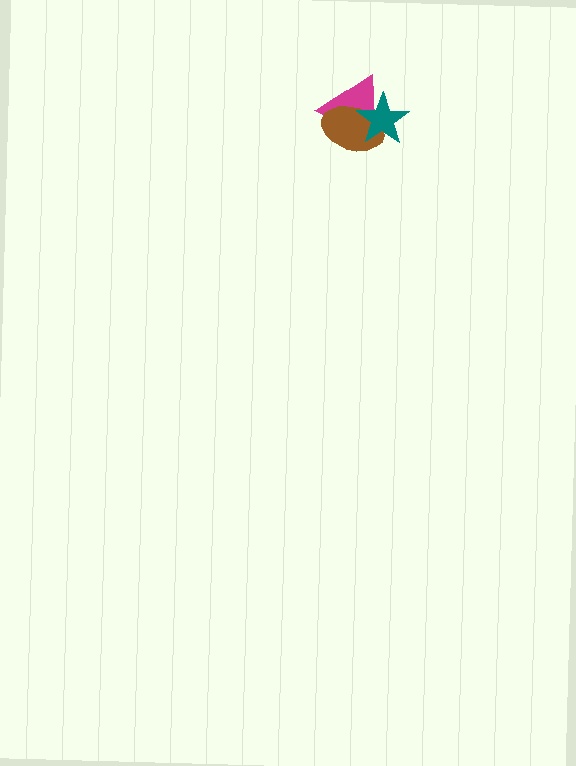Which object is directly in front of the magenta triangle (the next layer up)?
The brown ellipse is directly in front of the magenta triangle.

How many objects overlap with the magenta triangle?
2 objects overlap with the magenta triangle.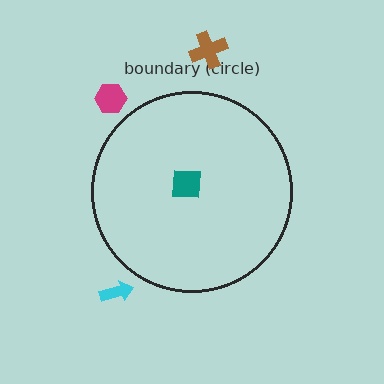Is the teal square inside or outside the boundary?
Inside.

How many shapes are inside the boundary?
1 inside, 3 outside.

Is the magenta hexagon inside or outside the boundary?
Outside.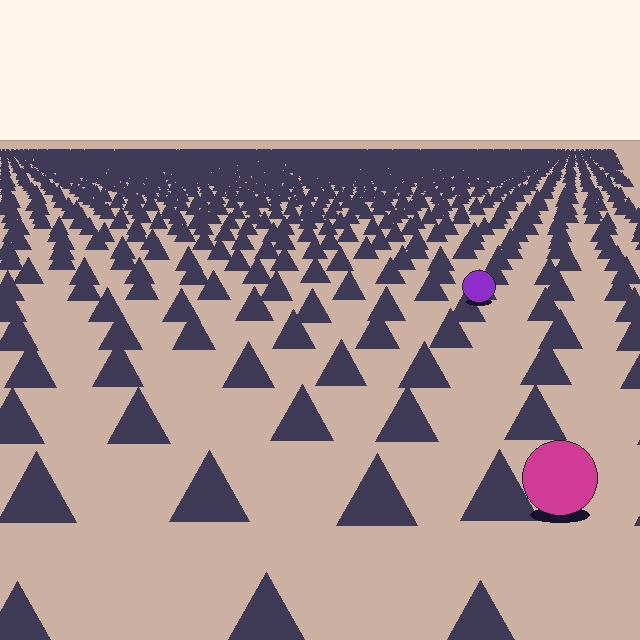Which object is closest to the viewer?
The magenta circle is closest. The texture marks near it are larger and more spread out.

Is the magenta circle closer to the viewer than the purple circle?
Yes. The magenta circle is closer — you can tell from the texture gradient: the ground texture is coarser near it.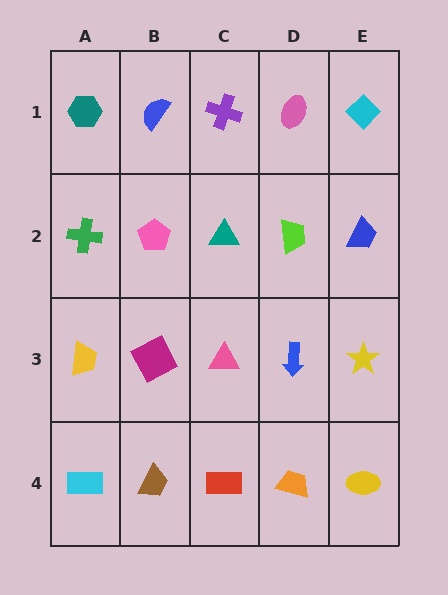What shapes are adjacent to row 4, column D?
A blue arrow (row 3, column D), a red rectangle (row 4, column C), a yellow ellipse (row 4, column E).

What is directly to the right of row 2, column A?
A pink pentagon.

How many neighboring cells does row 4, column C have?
3.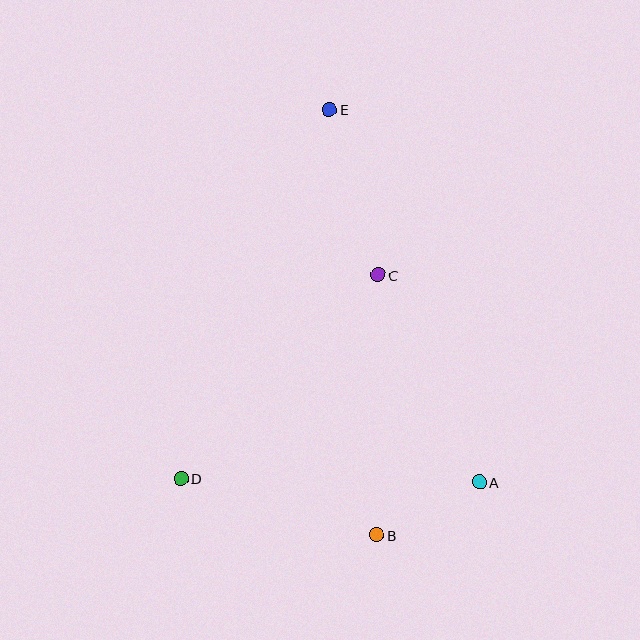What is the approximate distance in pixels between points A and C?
The distance between A and C is approximately 231 pixels.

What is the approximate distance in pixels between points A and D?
The distance between A and D is approximately 298 pixels.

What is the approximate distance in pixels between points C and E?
The distance between C and E is approximately 172 pixels.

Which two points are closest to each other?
Points A and B are closest to each other.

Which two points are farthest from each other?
Points B and E are farthest from each other.